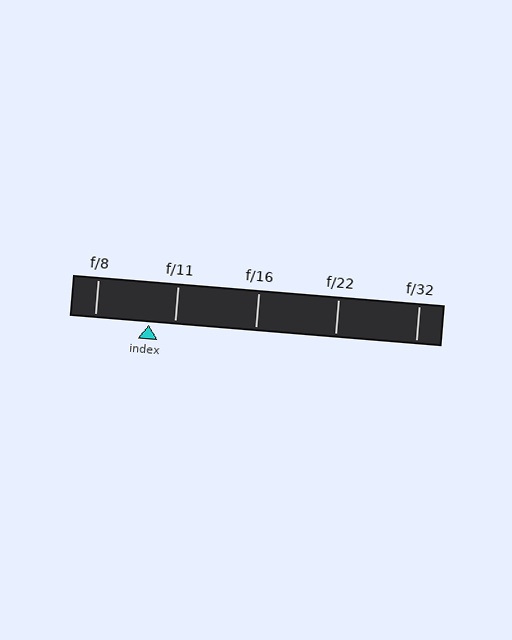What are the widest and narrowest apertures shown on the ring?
The widest aperture shown is f/8 and the narrowest is f/32.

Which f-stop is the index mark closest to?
The index mark is closest to f/11.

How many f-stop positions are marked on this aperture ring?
There are 5 f-stop positions marked.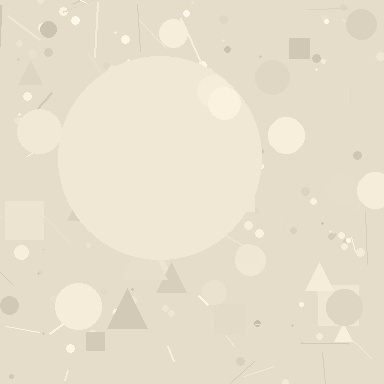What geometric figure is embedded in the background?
A circle is embedded in the background.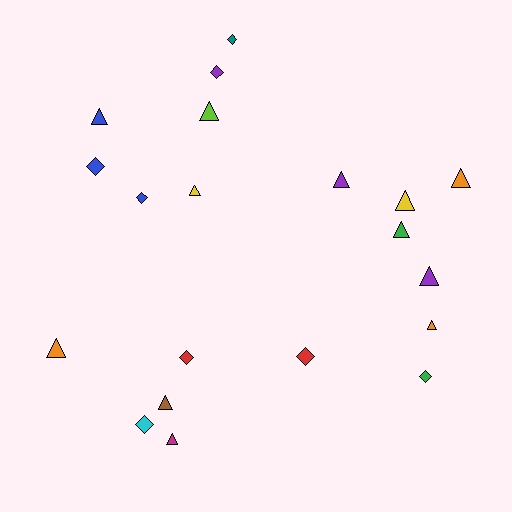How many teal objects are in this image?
There is 1 teal object.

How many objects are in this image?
There are 20 objects.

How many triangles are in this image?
There are 12 triangles.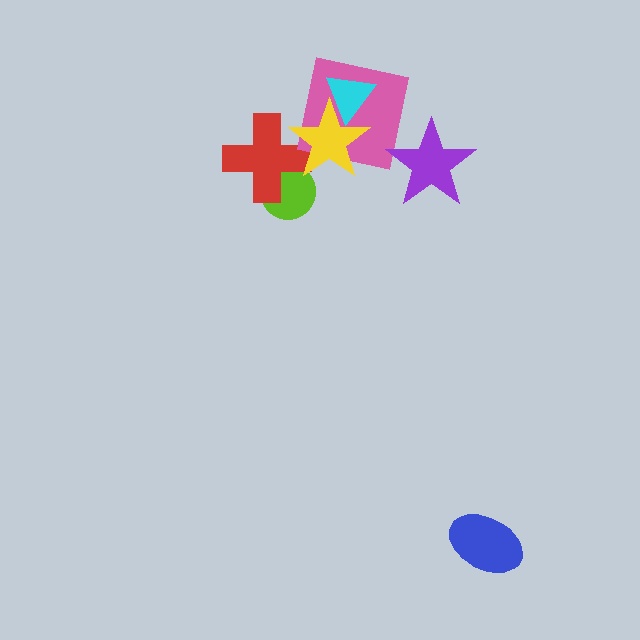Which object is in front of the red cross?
The yellow star is in front of the red cross.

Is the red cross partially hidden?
Yes, it is partially covered by another shape.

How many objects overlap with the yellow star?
3 objects overlap with the yellow star.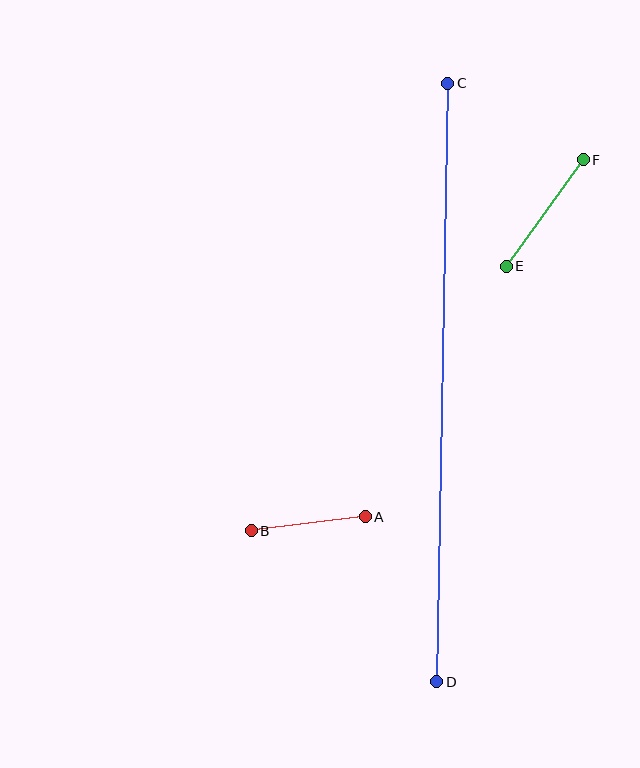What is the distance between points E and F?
The distance is approximately 132 pixels.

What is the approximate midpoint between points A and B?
The midpoint is at approximately (308, 524) pixels.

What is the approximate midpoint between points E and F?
The midpoint is at approximately (545, 213) pixels.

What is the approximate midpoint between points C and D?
The midpoint is at approximately (442, 382) pixels.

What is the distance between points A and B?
The distance is approximately 115 pixels.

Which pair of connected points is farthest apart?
Points C and D are farthest apart.